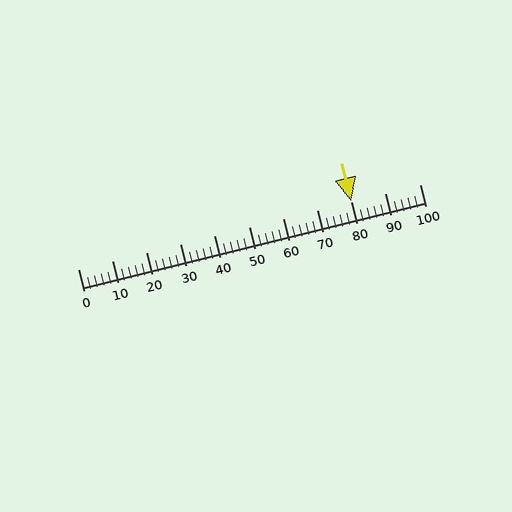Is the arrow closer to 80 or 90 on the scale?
The arrow is closer to 80.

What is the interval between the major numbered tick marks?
The major tick marks are spaced 10 units apart.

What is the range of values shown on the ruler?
The ruler shows values from 0 to 100.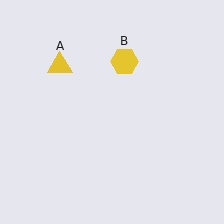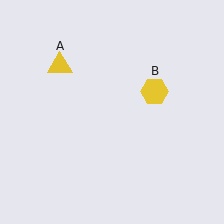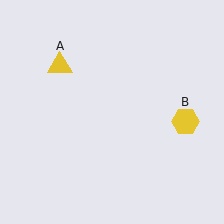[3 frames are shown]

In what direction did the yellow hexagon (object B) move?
The yellow hexagon (object B) moved down and to the right.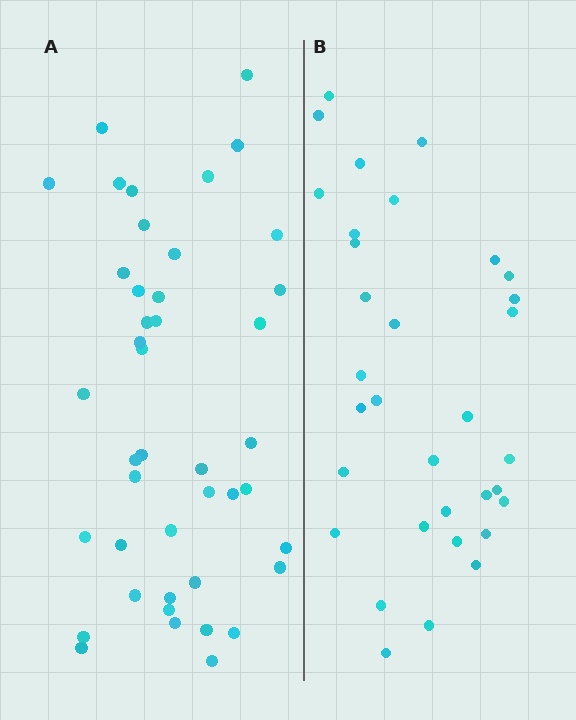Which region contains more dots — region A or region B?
Region A (the left region) has more dots.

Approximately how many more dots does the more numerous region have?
Region A has roughly 10 or so more dots than region B.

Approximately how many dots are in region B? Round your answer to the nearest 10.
About 30 dots. (The exact count is 33, which rounds to 30.)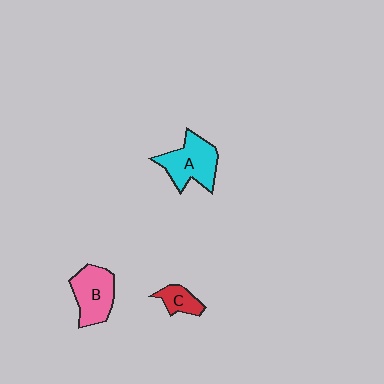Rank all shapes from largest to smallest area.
From largest to smallest: A (cyan), B (pink), C (red).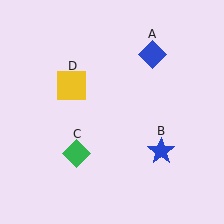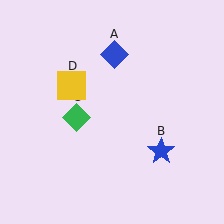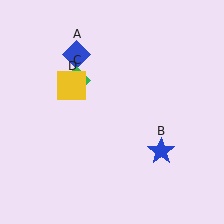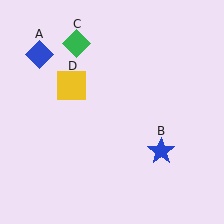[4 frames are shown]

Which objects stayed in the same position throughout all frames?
Blue star (object B) and yellow square (object D) remained stationary.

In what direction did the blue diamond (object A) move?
The blue diamond (object A) moved left.